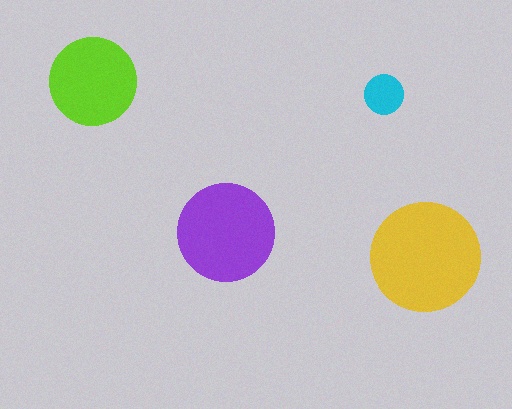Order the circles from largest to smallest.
the yellow one, the purple one, the lime one, the cyan one.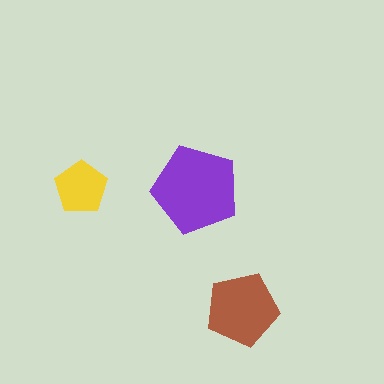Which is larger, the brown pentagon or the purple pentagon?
The purple one.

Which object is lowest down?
The brown pentagon is bottommost.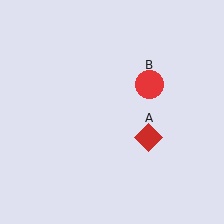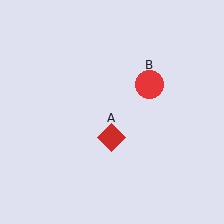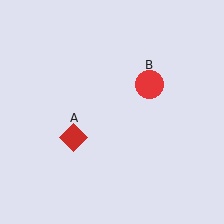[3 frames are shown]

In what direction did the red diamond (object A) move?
The red diamond (object A) moved left.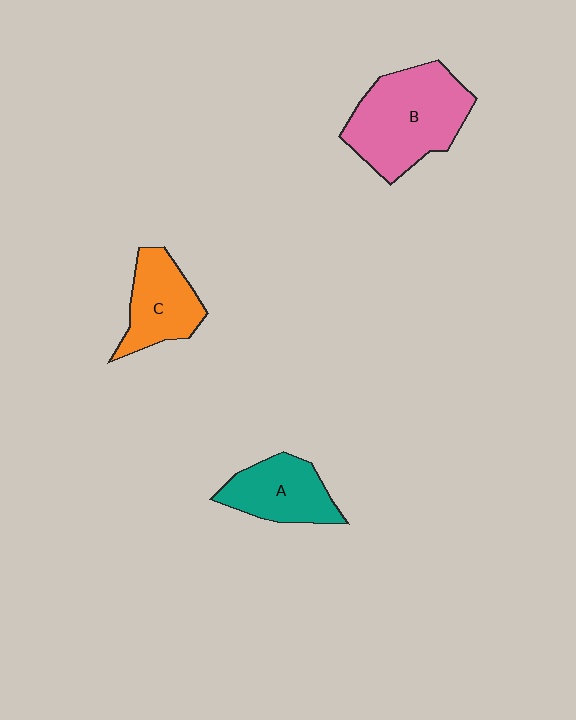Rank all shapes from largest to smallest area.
From largest to smallest: B (pink), A (teal), C (orange).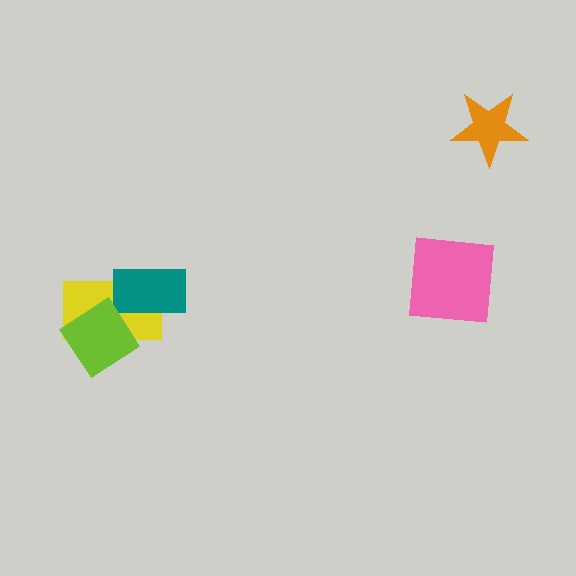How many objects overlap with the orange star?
0 objects overlap with the orange star.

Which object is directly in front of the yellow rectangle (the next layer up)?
The teal rectangle is directly in front of the yellow rectangle.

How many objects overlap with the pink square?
0 objects overlap with the pink square.